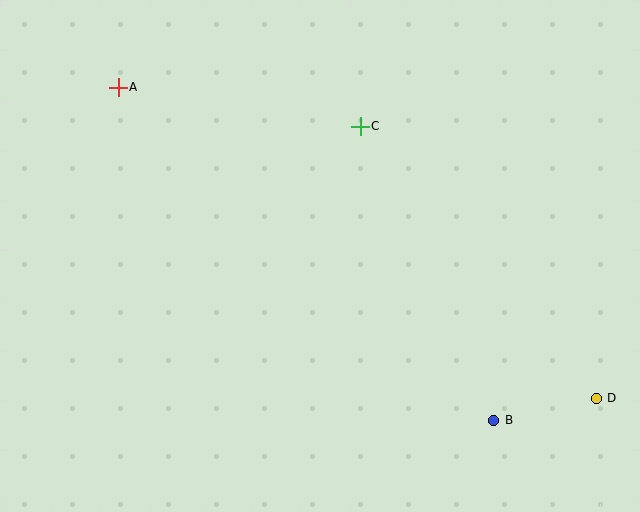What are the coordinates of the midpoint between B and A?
The midpoint between B and A is at (306, 254).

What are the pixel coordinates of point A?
Point A is at (118, 87).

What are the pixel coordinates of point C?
Point C is at (360, 126).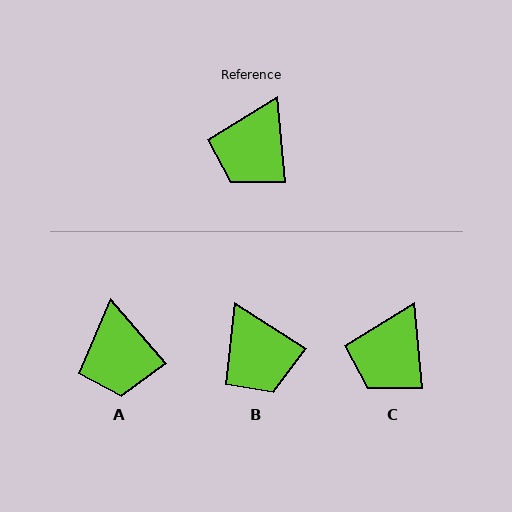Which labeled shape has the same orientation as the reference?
C.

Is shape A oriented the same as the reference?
No, it is off by about 35 degrees.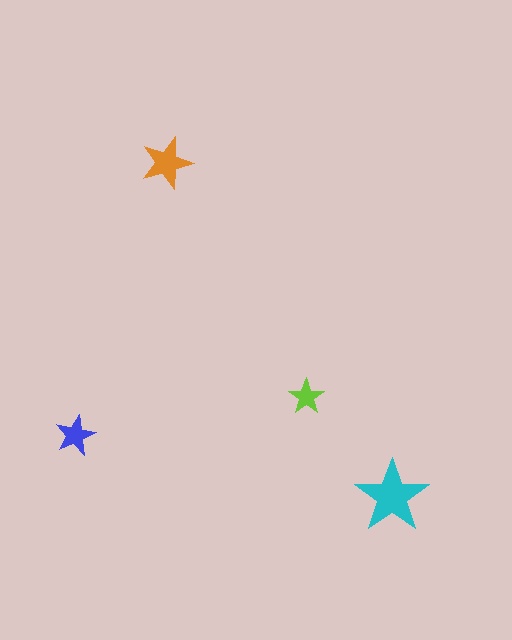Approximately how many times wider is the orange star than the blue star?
About 1.5 times wider.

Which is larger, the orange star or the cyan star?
The cyan one.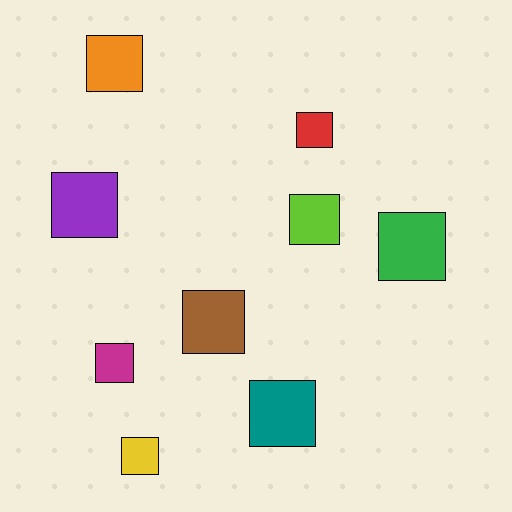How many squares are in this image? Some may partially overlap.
There are 9 squares.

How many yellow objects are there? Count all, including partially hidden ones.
There is 1 yellow object.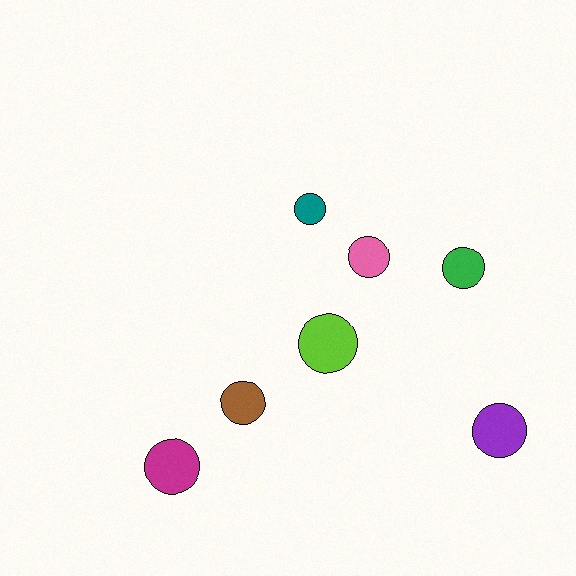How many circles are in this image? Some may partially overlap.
There are 7 circles.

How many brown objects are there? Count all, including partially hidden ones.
There is 1 brown object.